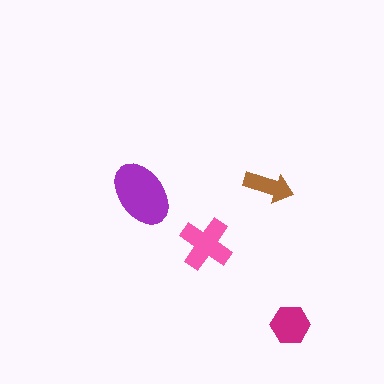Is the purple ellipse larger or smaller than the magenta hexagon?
Larger.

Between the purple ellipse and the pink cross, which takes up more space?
The purple ellipse.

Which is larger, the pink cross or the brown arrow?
The pink cross.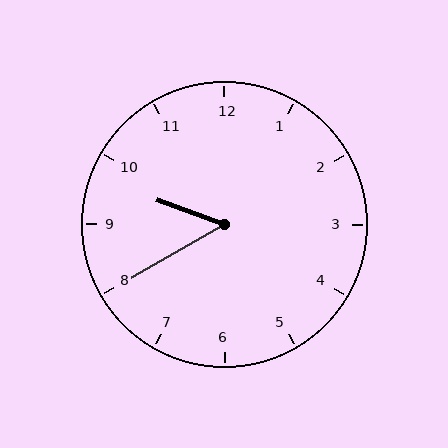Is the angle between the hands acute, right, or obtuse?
It is acute.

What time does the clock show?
9:40.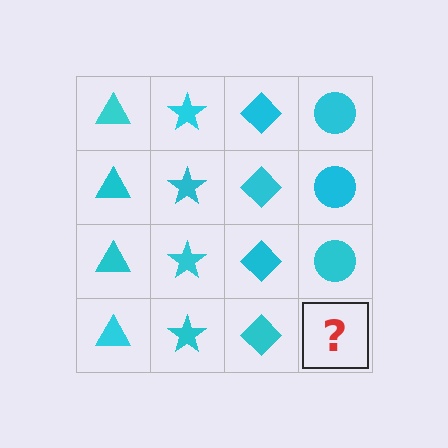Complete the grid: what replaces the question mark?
The question mark should be replaced with a cyan circle.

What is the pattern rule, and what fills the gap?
The rule is that each column has a consistent shape. The gap should be filled with a cyan circle.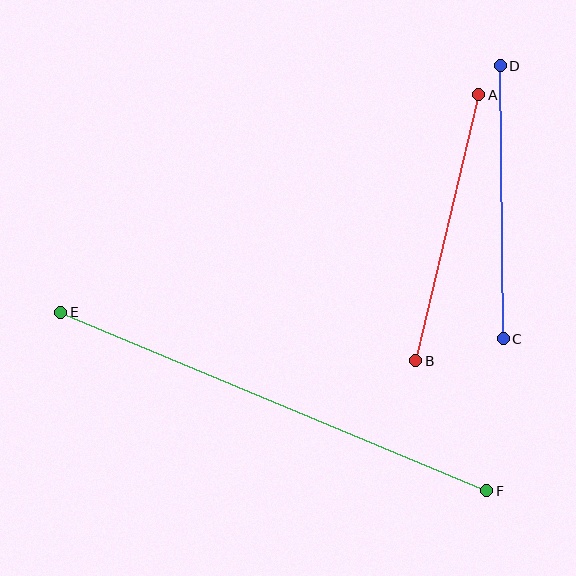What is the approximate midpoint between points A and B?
The midpoint is at approximately (447, 228) pixels.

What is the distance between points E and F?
The distance is approximately 461 pixels.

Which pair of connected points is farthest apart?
Points E and F are farthest apart.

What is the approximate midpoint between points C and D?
The midpoint is at approximately (502, 202) pixels.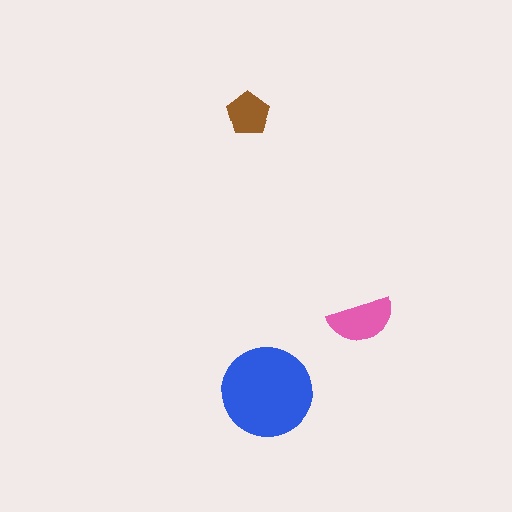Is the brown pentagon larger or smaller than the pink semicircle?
Smaller.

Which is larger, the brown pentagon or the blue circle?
The blue circle.